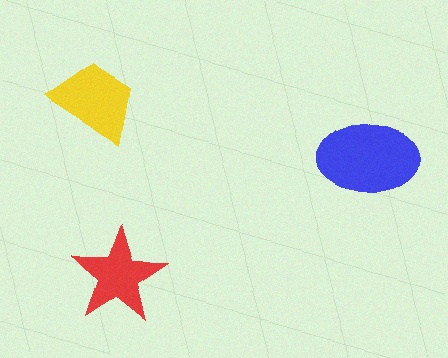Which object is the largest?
The blue ellipse.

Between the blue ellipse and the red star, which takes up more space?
The blue ellipse.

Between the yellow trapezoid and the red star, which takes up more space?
The yellow trapezoid.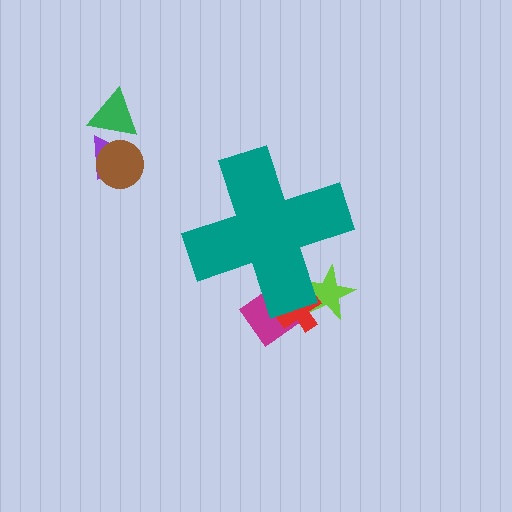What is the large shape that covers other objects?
A teal cross.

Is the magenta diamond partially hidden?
Yes, the magenta diamond is partially hidden behind the teal cross.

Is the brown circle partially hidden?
No, the brown circle is fully visible.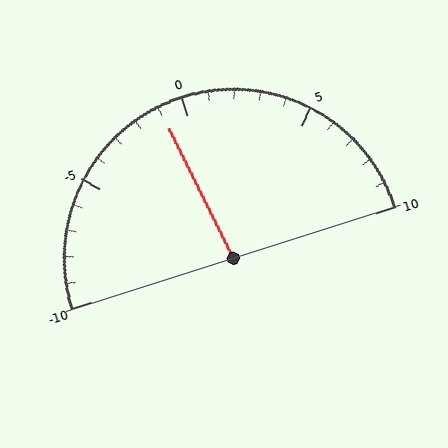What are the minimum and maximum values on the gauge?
The gauge ranges from -10 to 10.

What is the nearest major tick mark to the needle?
The nearest major tick mark is 0.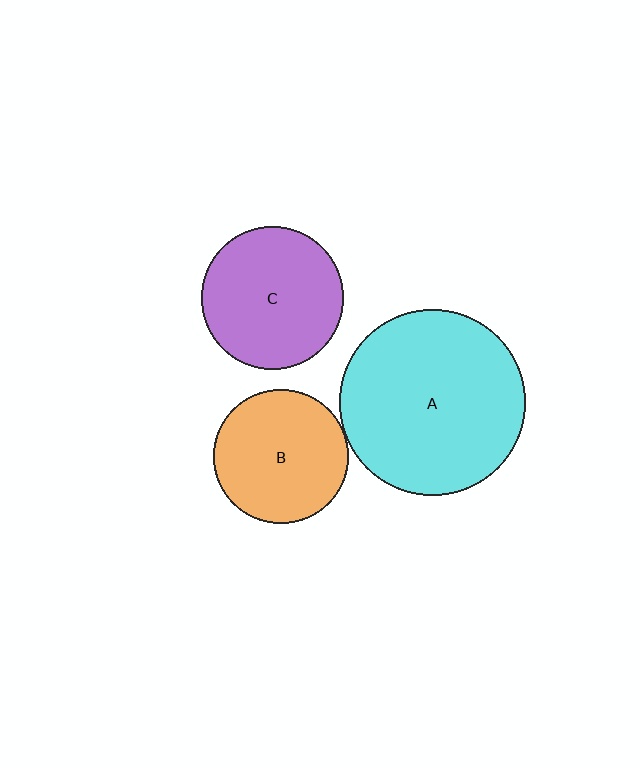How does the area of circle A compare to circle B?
Approximately 1.9 times.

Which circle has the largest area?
Circle A (cyan).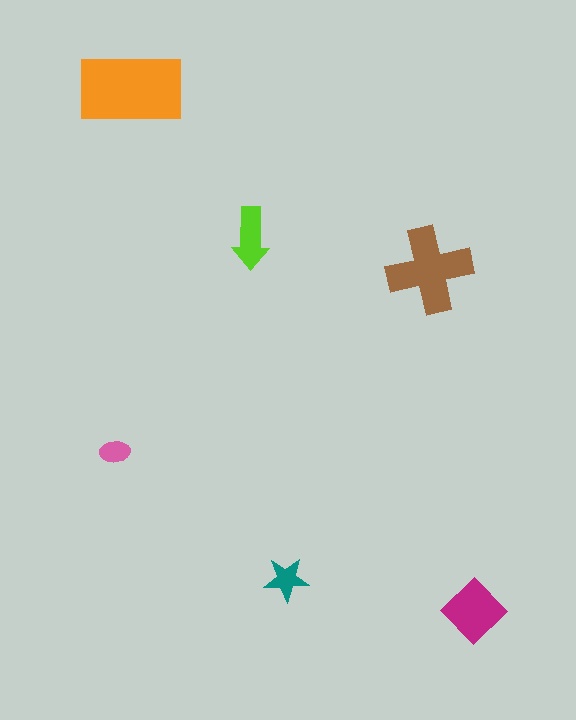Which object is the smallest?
The pink ellipse.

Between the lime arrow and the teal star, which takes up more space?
The lime arrow.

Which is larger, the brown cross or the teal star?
The brown cross.